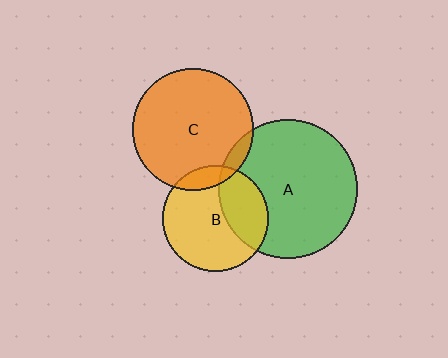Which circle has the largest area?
Circle A (green).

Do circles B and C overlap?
Yes.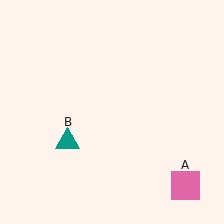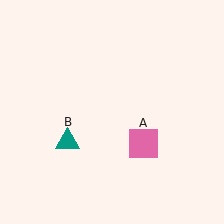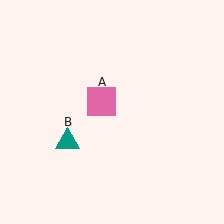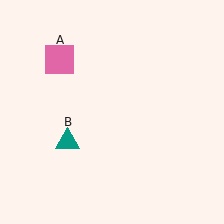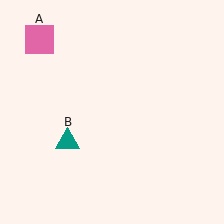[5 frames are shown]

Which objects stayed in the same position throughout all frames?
Teal triangle (object B) remained stationary.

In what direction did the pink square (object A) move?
The pink square (object A) moved up and to the left.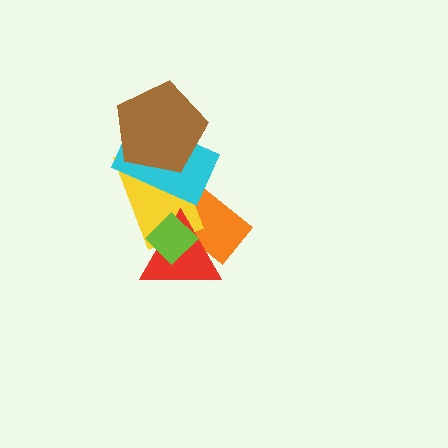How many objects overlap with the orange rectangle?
4 objects overlap with the orange rectangle.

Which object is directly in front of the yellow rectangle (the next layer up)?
The cyan rectangle is directly in front of the yellow rectangle.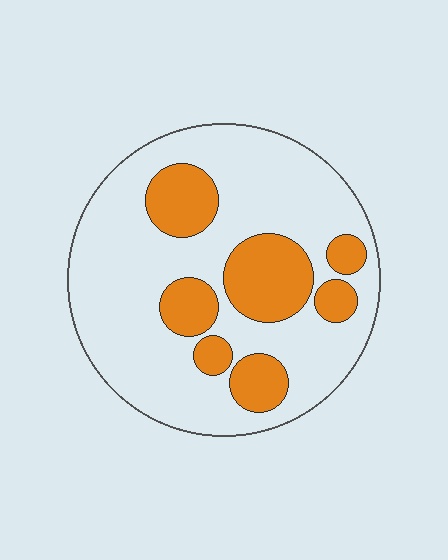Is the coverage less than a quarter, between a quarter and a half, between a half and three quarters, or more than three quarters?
Between a quarter and a half.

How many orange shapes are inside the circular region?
7.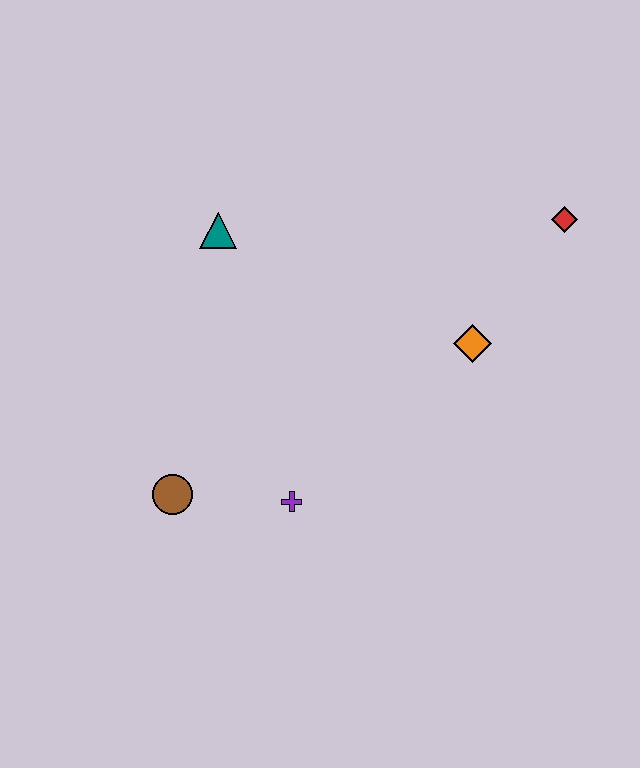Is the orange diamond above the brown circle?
Yes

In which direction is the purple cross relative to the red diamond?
The purple cross is below the red diamond.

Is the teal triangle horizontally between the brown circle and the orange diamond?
Yes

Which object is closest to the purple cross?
The brown circle is closest to the purple cross.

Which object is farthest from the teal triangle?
The red diamond is farthest from the teal triangle.